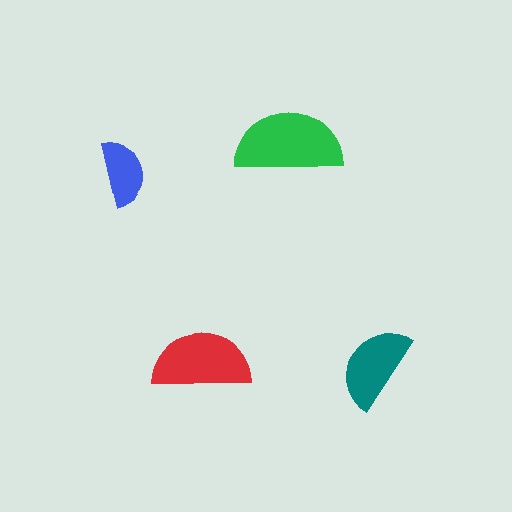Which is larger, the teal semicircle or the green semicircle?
The green one.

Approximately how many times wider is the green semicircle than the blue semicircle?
About 1.5 times wider.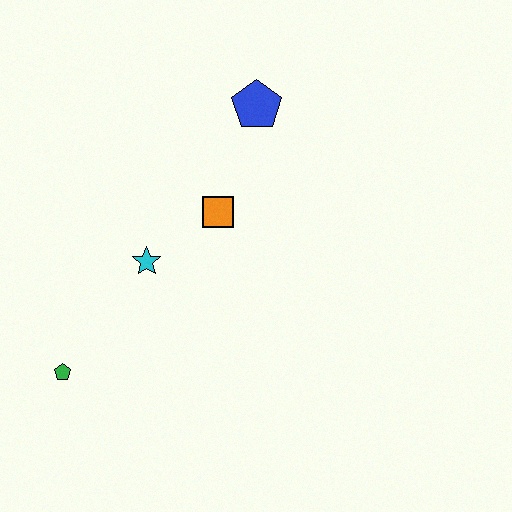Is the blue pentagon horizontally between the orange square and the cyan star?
No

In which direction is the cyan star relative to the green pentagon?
The cyan star is above the green pentagon.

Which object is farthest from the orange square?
The green pentagon is farthest from the orange square.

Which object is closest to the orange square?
The cyan star is closest to the orange square.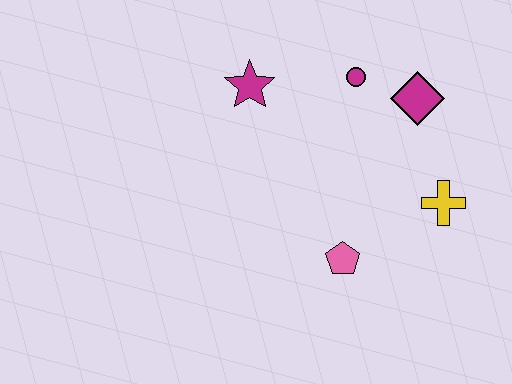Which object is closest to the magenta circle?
The magenta diamond is closest to the magenta circle.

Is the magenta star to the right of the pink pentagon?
No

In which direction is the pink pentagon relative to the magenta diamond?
The pink pentagon is below the magenta diamond.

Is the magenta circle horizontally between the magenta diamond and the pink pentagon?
Yes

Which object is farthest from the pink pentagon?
The magenta star is farthest from the pink pentagon.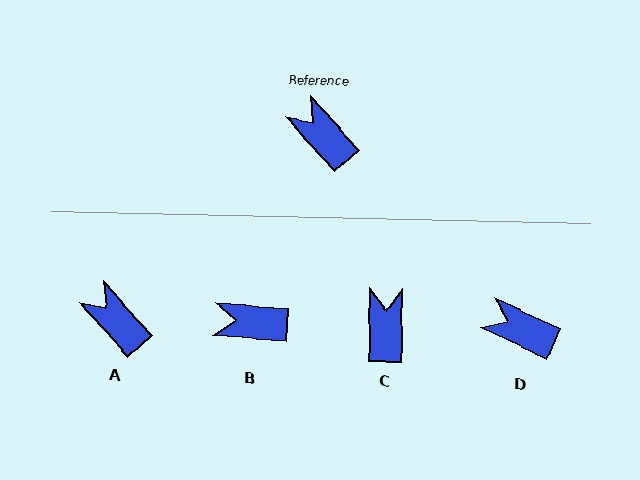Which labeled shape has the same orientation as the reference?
A.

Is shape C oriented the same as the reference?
No, it is off by about 42 degrees.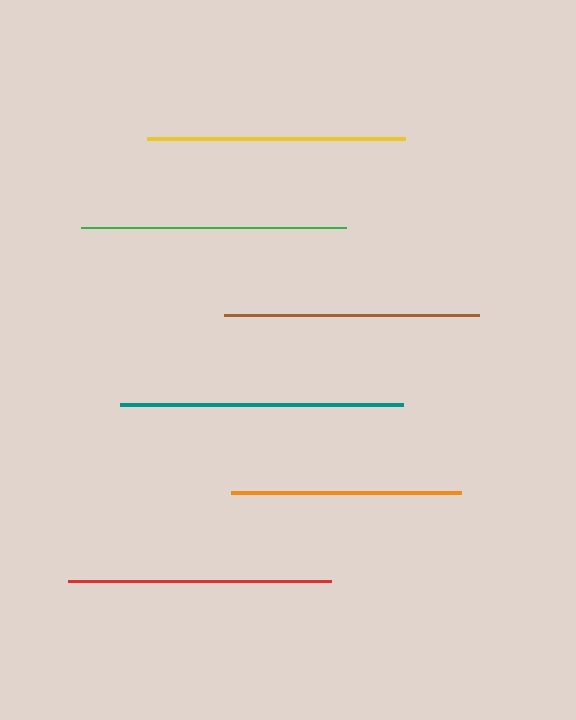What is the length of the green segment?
The green segment is approximately 265 pixels long.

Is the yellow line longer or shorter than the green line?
The green line is longer than the yellow line.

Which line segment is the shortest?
The orange line is the shortest at approximately 230 pixels.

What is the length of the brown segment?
The brown segment is approximately 255 pixels long.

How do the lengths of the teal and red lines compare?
The teal and red lines are approximately the same length.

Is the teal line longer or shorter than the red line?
The teal line is longer than the red line.